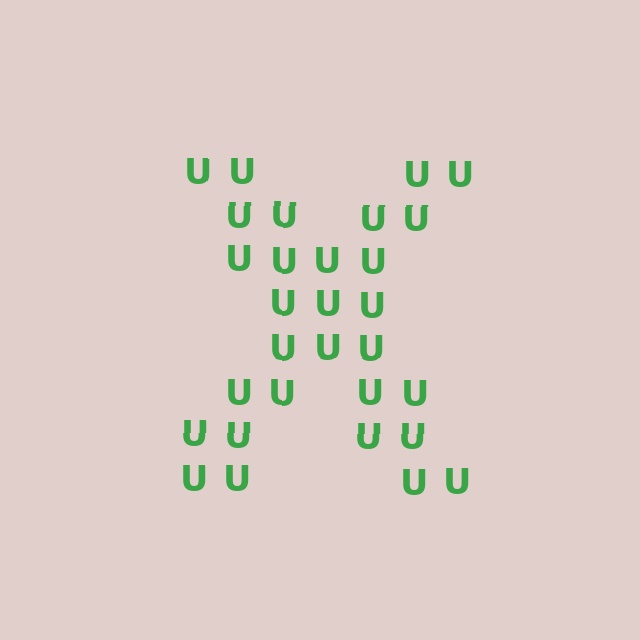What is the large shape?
The large shape is the letter X.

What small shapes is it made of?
It is made of small letter U's.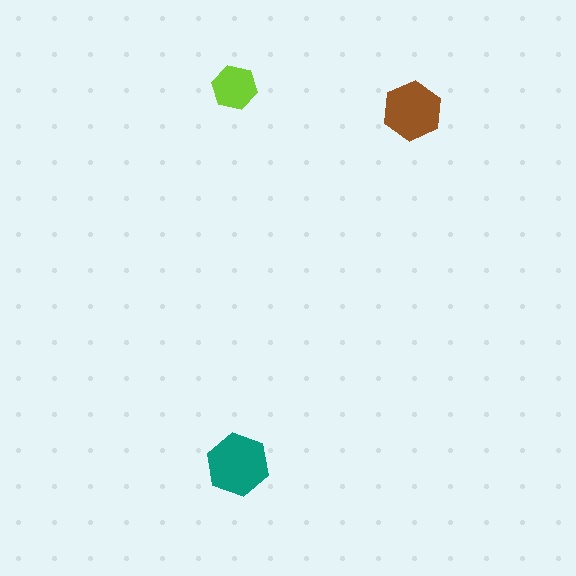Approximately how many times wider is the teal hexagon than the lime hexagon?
About 1.5 times wider.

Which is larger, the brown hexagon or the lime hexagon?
The brown one.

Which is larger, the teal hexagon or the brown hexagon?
The teal one.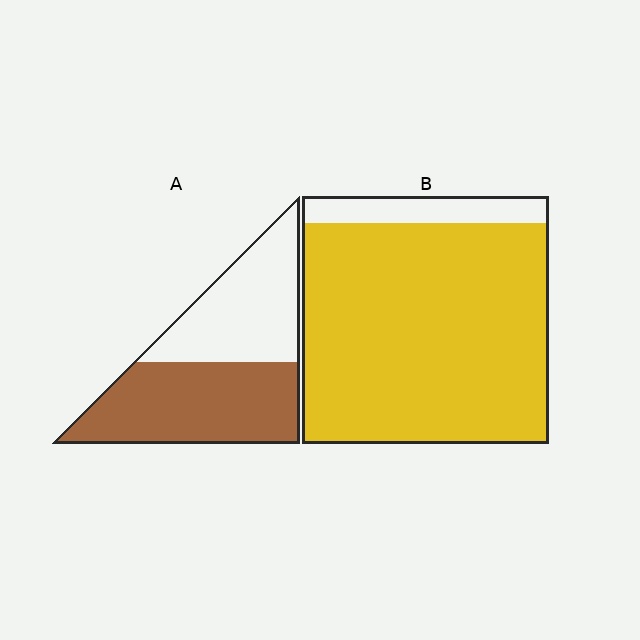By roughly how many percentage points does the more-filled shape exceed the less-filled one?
By roughly 35 percentage points (B over A).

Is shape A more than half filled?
Yes.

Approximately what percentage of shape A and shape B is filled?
A is approximately 55% and B is approximately 90%.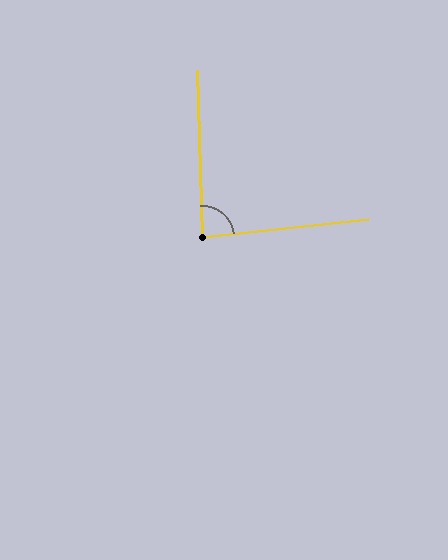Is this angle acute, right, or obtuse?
It is approximately a right angle.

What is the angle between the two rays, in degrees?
Approximately 86 degrees.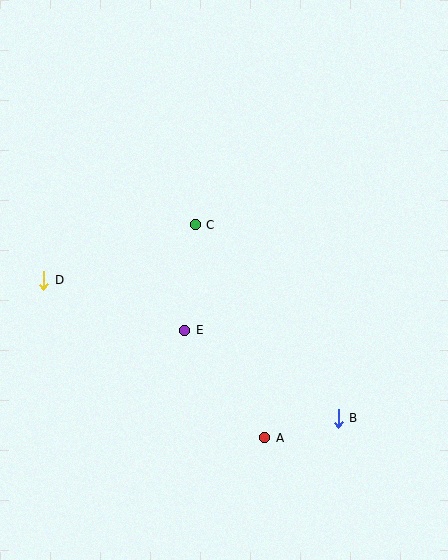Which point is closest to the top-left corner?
Point D is closest to the top-left corner.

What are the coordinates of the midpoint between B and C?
The midpoint between B and C is at (267, 322).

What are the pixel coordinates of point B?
Point B is at (338, 418).